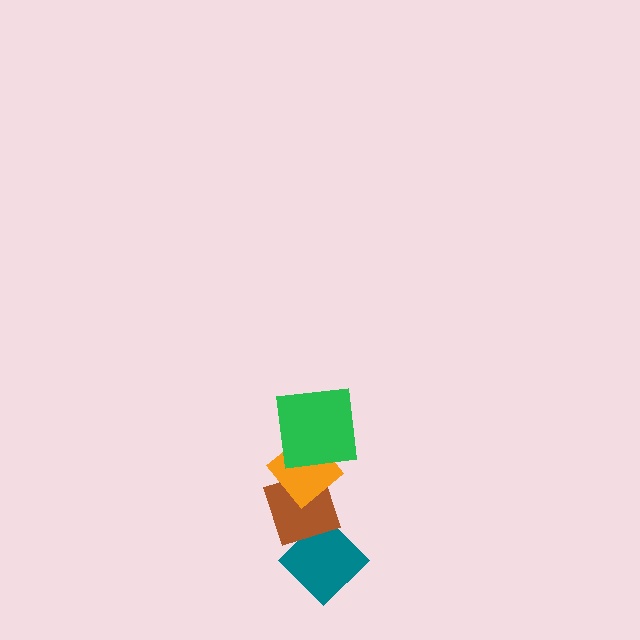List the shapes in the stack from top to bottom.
From top to bottom: the green square, the orange diamond, the brown diamond, the teal diamond.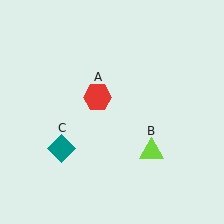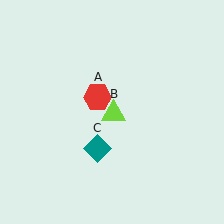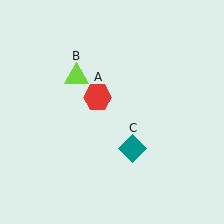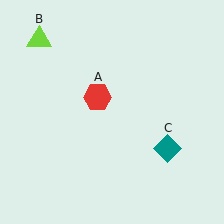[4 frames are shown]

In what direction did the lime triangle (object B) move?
The lime triangle (object B) moved up and to the left.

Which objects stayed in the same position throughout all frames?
Red hexagon (object A) remained stationary.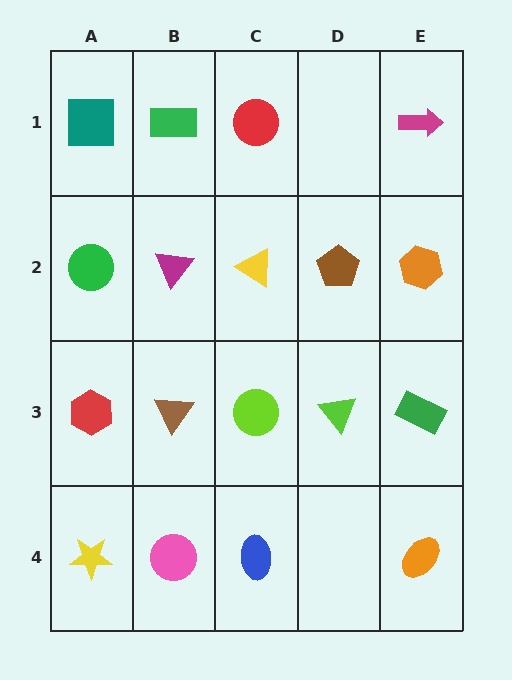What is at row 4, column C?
A blue ellipse.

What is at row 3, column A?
A red hexagon.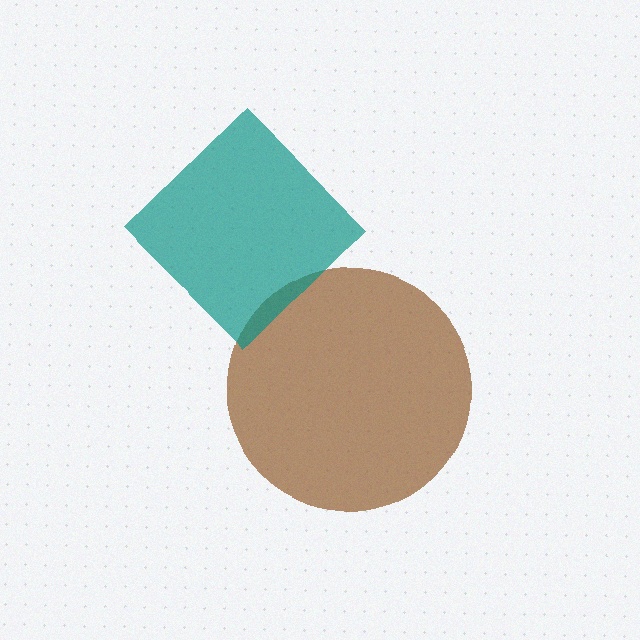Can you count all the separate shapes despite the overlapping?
Yes, there are 2 separate shapes.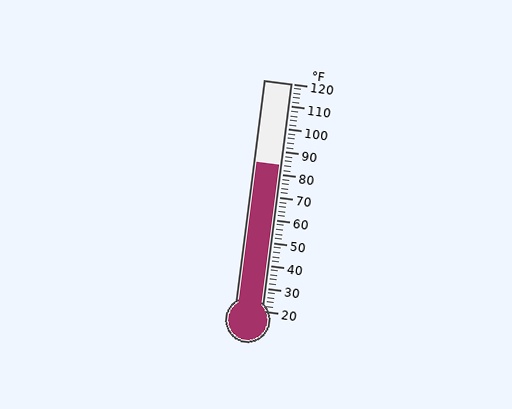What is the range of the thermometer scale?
The thermometer scale ranges from 20°F to 120°F.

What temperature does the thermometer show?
The thermometer shows approximately 84°F.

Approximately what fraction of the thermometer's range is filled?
The thermometer is filled to approximately 65% of its range.